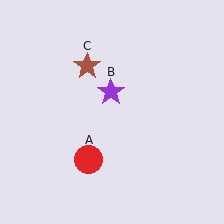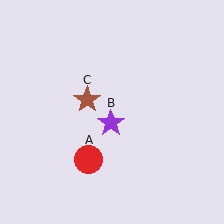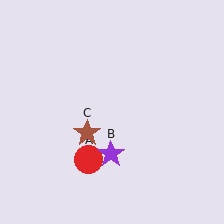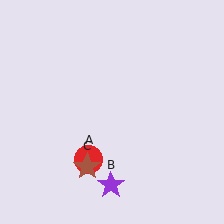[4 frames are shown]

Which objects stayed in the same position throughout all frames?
Red circle (object A) remained stationary.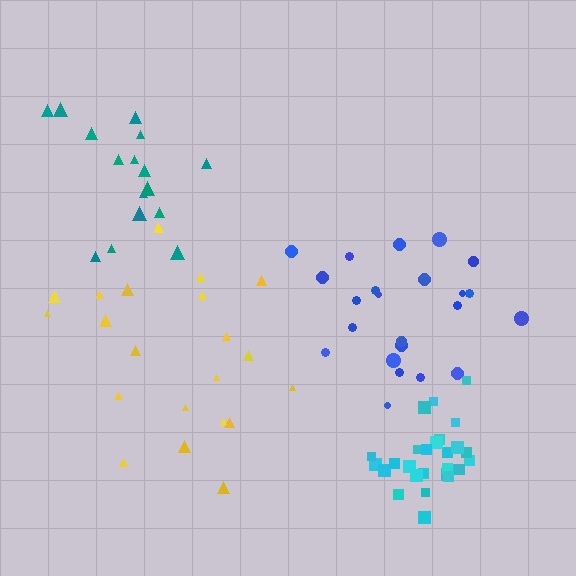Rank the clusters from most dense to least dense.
cyan, blue, teal, yellow.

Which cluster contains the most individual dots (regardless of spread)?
Cyan (28).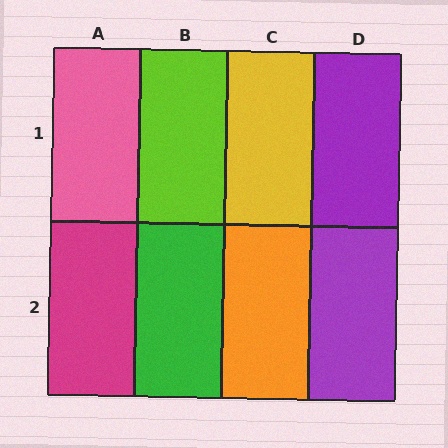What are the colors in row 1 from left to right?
Pink, lime, yellow, purple.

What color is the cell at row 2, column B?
Green.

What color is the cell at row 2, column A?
Magenta.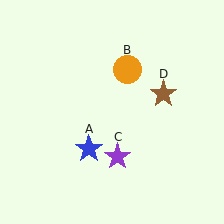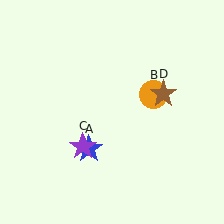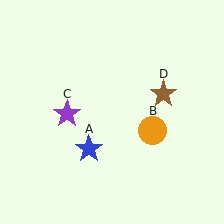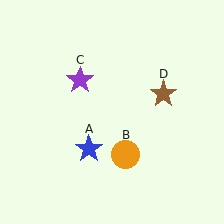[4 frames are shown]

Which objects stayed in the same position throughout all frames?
Blue star (object A) and brown star (object D) remained stationary.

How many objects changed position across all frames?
2 objects changed position: orange circle (object B), purple star (object C).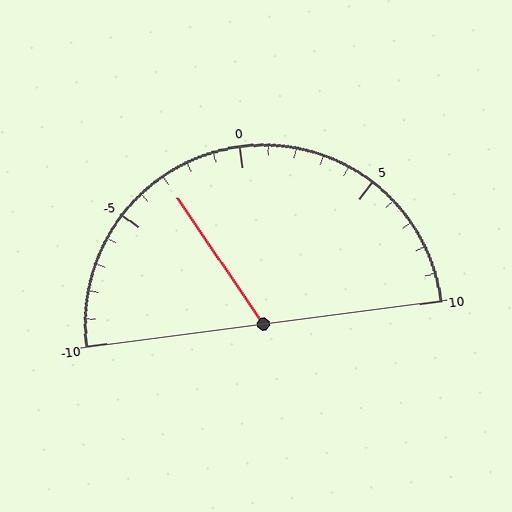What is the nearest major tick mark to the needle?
The nearest major tick mark is -5.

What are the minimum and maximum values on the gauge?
The gauge ranges from -10 to 10.